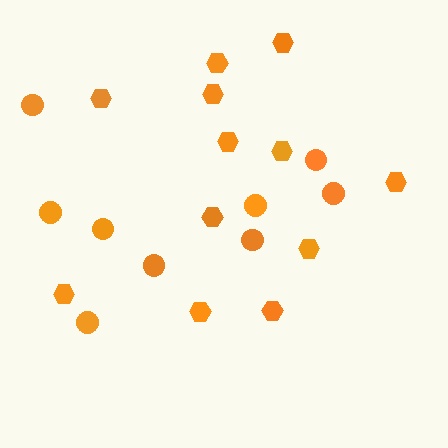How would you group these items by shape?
There are 2 groups: one group of hexagons (12) and one group of circles (9).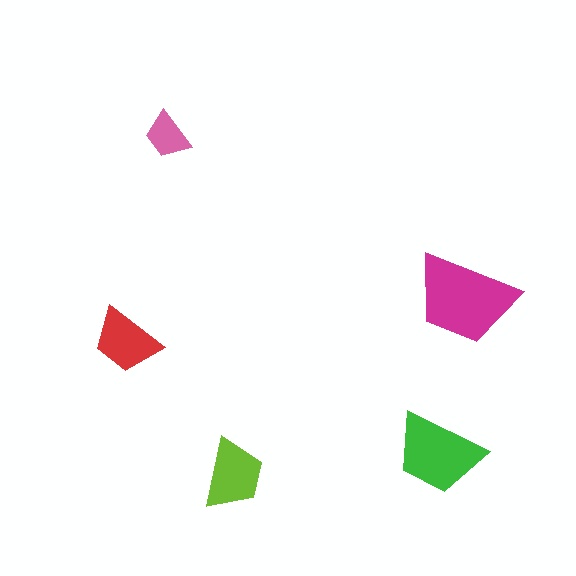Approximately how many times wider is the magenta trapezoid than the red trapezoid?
About 1.5 times wider.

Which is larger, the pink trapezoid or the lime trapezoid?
The lime one.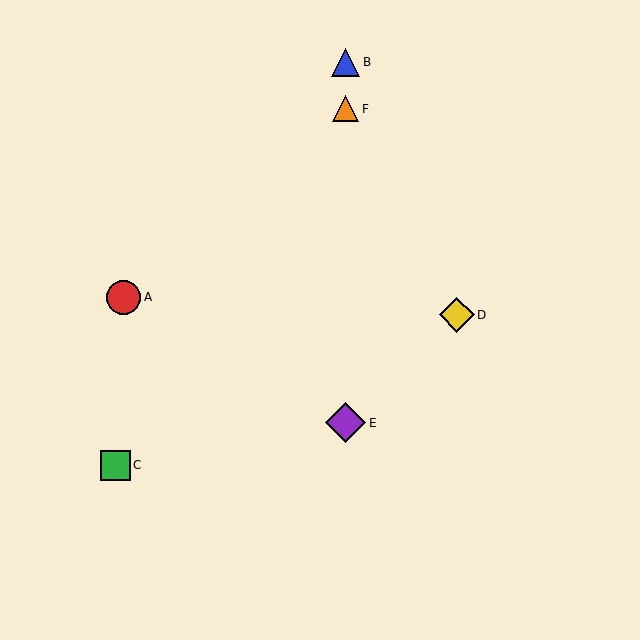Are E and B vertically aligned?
Yes, both are at x≈346.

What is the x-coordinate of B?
Object B is at x≈346.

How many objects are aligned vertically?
3 objects (B, E, F) are aligned vertically.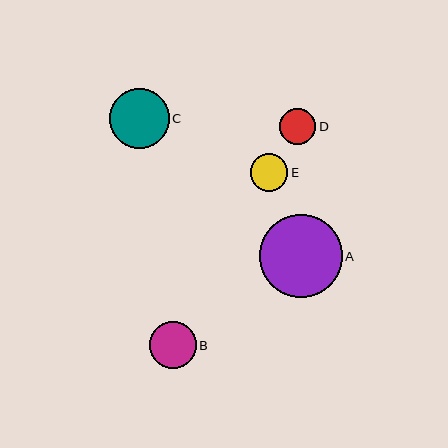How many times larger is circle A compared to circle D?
Circle A is approximately 2.3 times the size of circle D.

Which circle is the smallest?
Circle D is the smallest with a size of approximately 36 pixels.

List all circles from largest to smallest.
From largest to smallest: A, C, B, E, D.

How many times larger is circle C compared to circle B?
Circle C is approximately 1.3 times the size of circle B.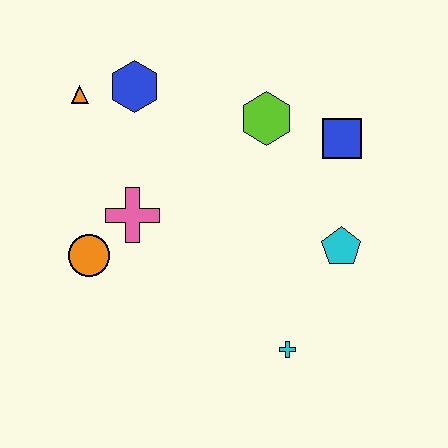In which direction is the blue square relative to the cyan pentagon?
The blue square is above the cyan pentagon.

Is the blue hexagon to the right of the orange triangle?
Yes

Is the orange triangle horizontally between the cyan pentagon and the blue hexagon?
No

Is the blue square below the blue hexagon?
Yes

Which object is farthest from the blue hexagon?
The cyan cross is farthest from the blue hexagon.